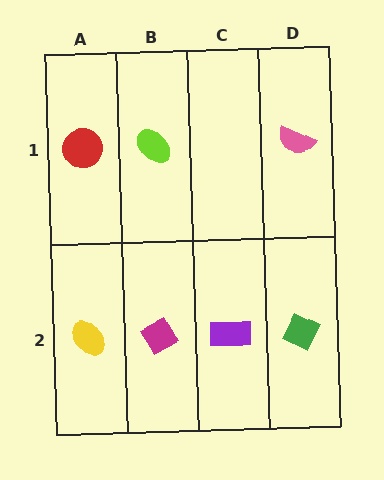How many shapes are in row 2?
4 shapes.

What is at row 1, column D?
A pink semicircle.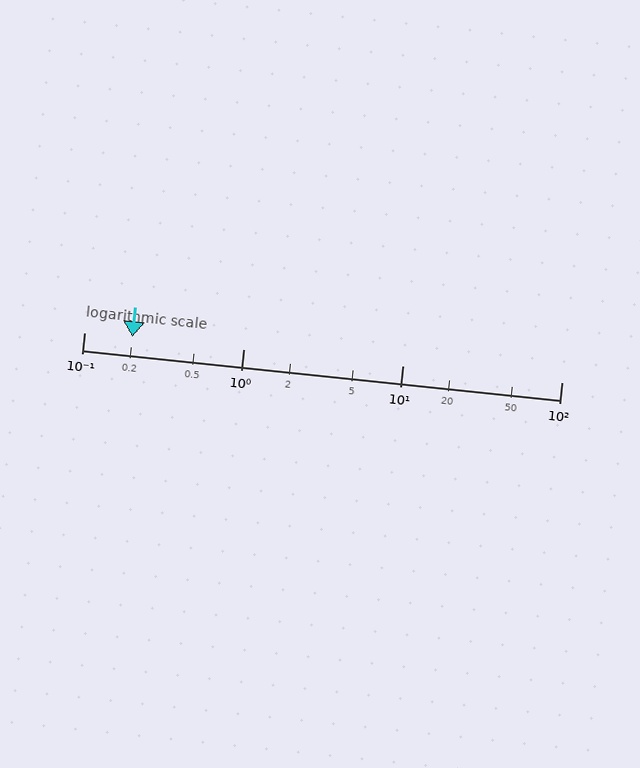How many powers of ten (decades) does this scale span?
The scale spans 3 decades, from 0.1 to 100.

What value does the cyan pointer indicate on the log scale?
The pointer indicates approximately 0.2.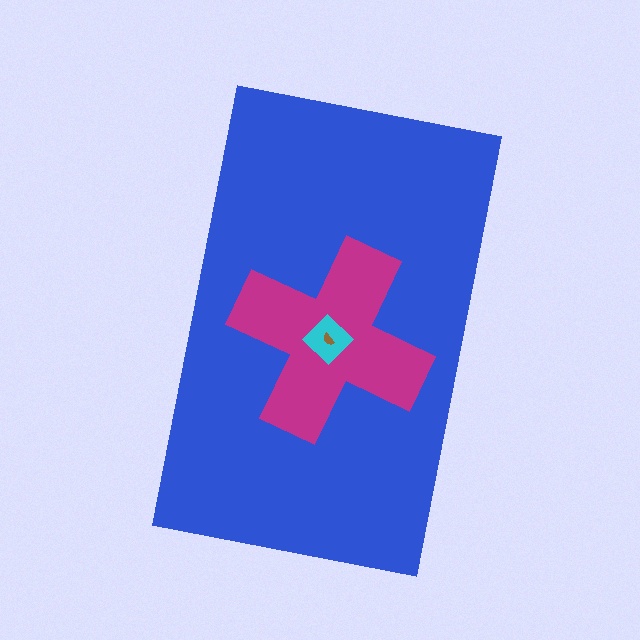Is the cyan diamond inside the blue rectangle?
Yes.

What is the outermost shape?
The blue rectangle.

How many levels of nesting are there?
4.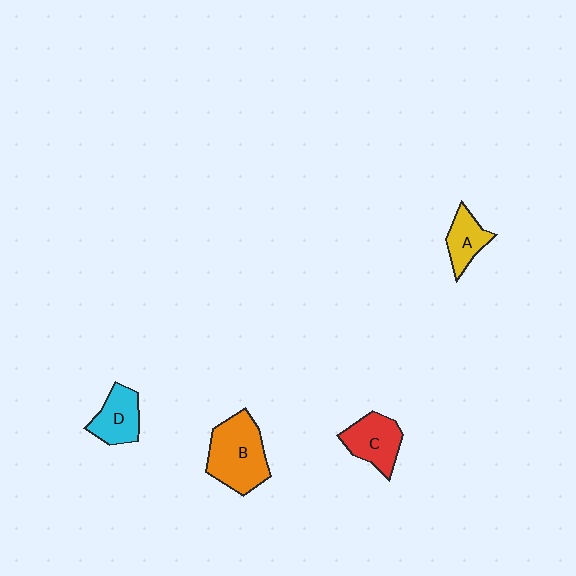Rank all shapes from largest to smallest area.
From largest to smallest: B (orange), C (red), D (cyan), A (yellow).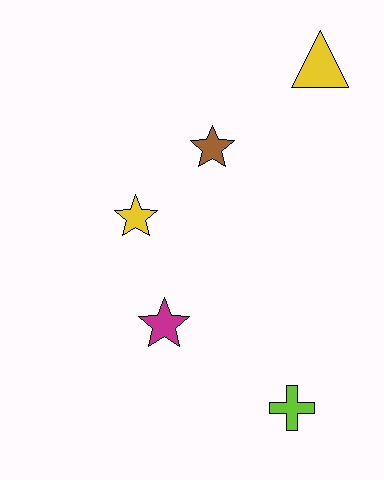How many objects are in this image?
There are 5 objects.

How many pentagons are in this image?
There are no pentagons.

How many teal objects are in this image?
There are no teal objects.